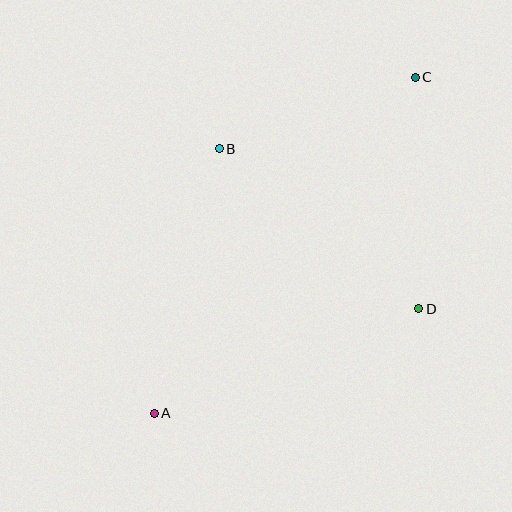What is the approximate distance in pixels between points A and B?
The distance between A and B is approximately 272 pixels.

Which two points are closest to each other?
Points B and C are closest to each other.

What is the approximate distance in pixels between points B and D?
The distance between B and D is approximately 256 pixels.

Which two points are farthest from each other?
Points A and C are farthest from each other.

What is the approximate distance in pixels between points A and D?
The distance between A and D is approximately 285 pixels.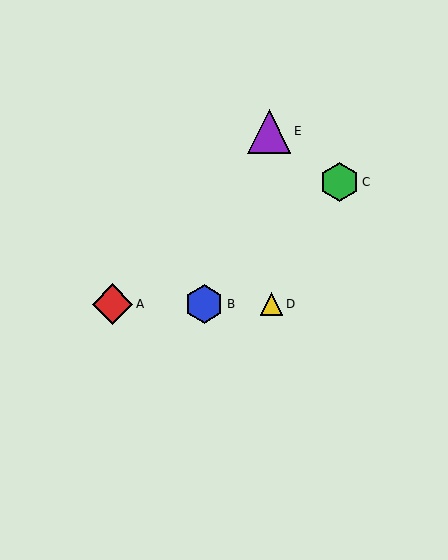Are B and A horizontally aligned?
Yes, both are at y≈304.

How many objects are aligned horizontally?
3 objects (A, B, D) are aligned horizontally.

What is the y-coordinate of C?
Object C is at y≈182.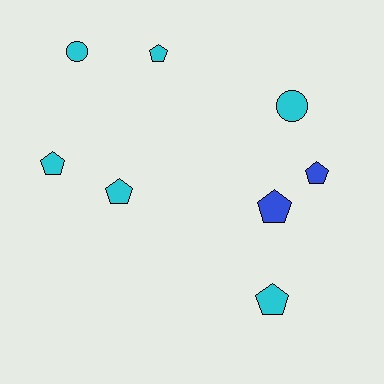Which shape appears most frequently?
Pentagon, with 6 objects.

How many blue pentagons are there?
There are 2 blue pentagons.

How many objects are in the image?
There are 8 objects.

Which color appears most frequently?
Cyan, with 6 objects.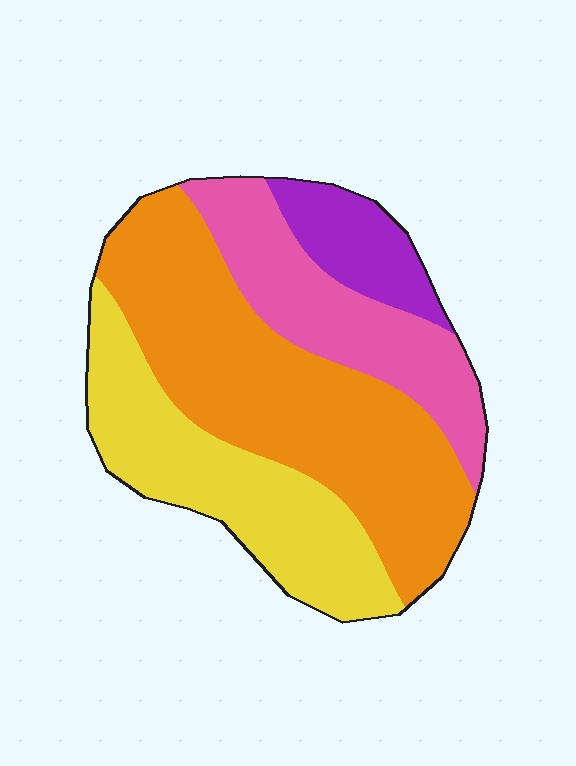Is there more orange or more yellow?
Orange.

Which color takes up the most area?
Orange, at roughly 45%.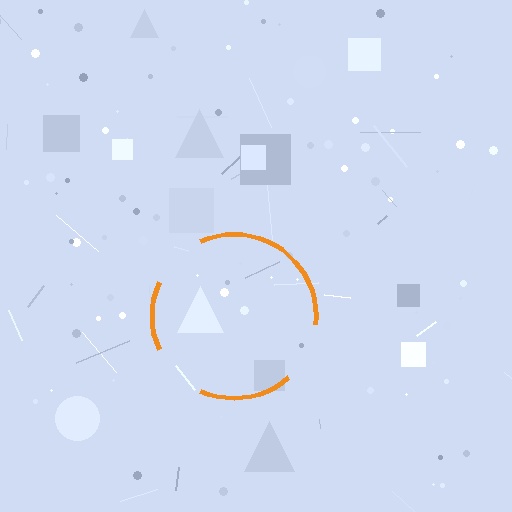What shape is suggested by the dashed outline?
The dashed outline suggests a circle.